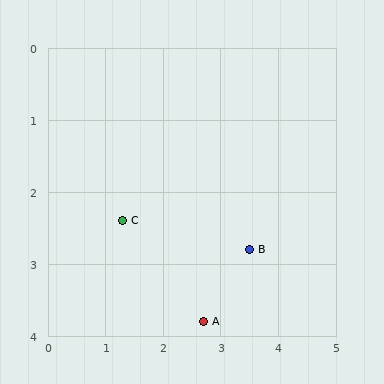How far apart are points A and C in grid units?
Points A and C are about 2.0 grid units apart.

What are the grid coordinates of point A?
Point A is at approximately (2.7, 3.8).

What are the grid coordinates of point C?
Point C is at approximately (1.3, 2.4).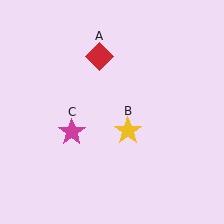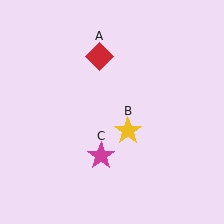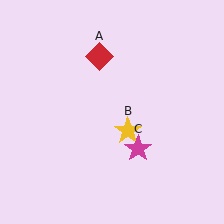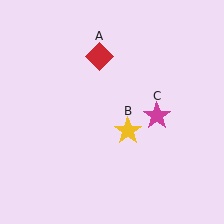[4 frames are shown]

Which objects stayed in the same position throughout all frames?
Red diamond (object A) and yellow star (object B) remained stationary.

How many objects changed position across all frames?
1 object changed position: magenta star (object C).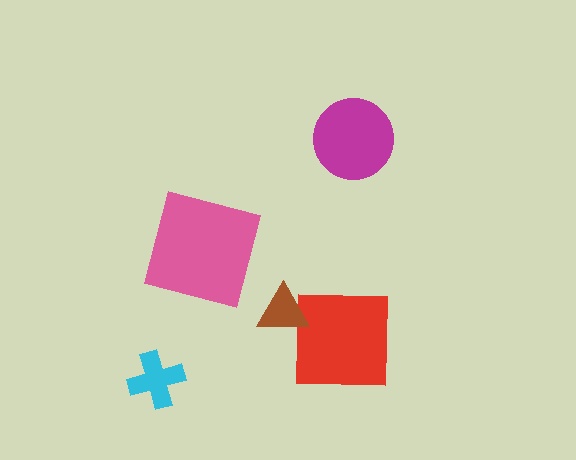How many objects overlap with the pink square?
0 objects overlap with the pink square.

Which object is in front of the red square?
The brown triangle is in front of the red square.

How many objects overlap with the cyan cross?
0 objects overlap with the cyan cross.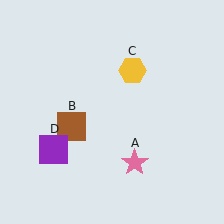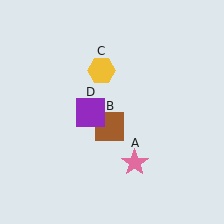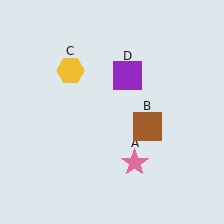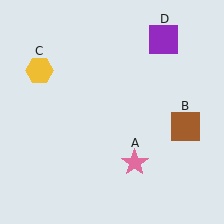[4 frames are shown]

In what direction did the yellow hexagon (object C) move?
The yellow hexagon (object C) moved left.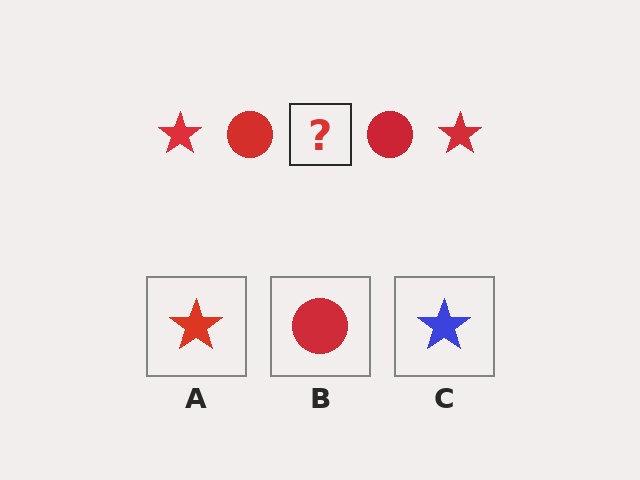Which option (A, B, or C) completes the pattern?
A.